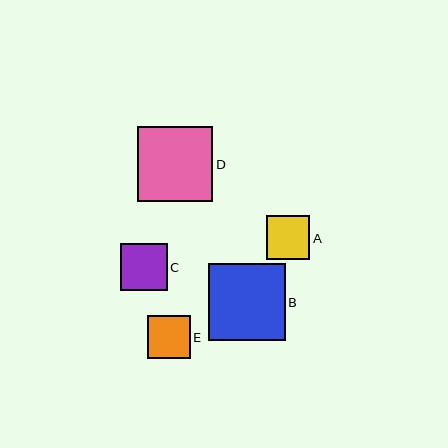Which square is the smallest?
Square E is the smallest with a size of approximately 43 pixels.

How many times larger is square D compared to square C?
Square D is approximately 1.6 times the size of square C.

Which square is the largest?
Square B is the largest with a size of approximately 77 pixels.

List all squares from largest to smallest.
From largest to smallest: B, D, C, A, E.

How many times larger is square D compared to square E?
Square D is approximately 1.7 times the size of square E.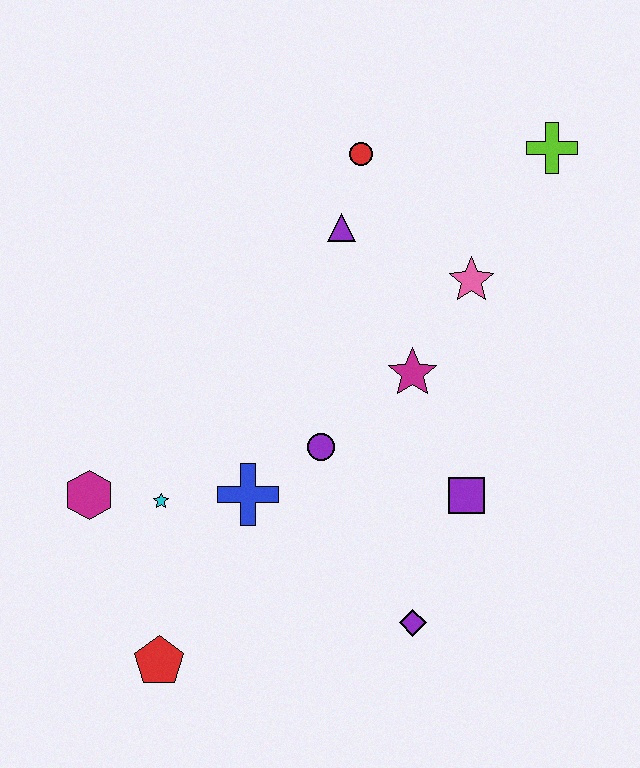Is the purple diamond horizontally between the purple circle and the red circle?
No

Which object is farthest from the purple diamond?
The lime cross is farthest from the purple diamond.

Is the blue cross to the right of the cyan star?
Yes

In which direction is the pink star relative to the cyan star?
The pink star is to the right of the cyan star.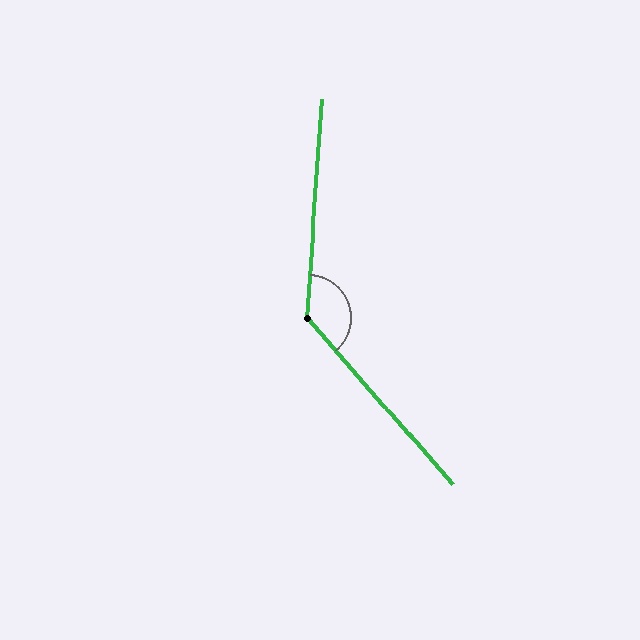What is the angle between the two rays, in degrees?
Approximately 135 degrees.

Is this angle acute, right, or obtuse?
It is obtuse.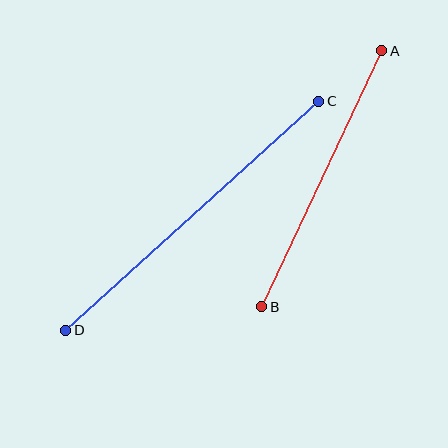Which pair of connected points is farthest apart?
Points C and D are farthest apart.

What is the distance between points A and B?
The distance is approximately 282 pixels.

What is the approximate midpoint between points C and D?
The midpoint is at approximately (192, 216) pixels.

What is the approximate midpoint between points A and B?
The midpoint is at approximately (322, 179) pixels.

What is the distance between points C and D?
The distance is approximately 341 pixels.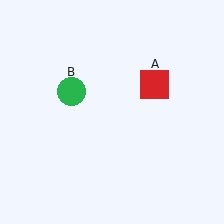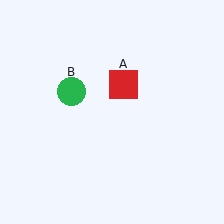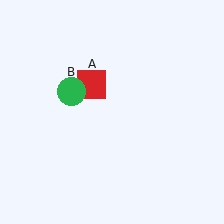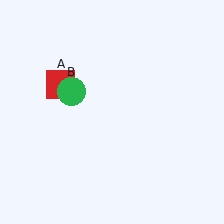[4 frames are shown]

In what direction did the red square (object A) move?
The red square (object A) moved left.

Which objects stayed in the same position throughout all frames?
Green circle (object B) remained stationary.